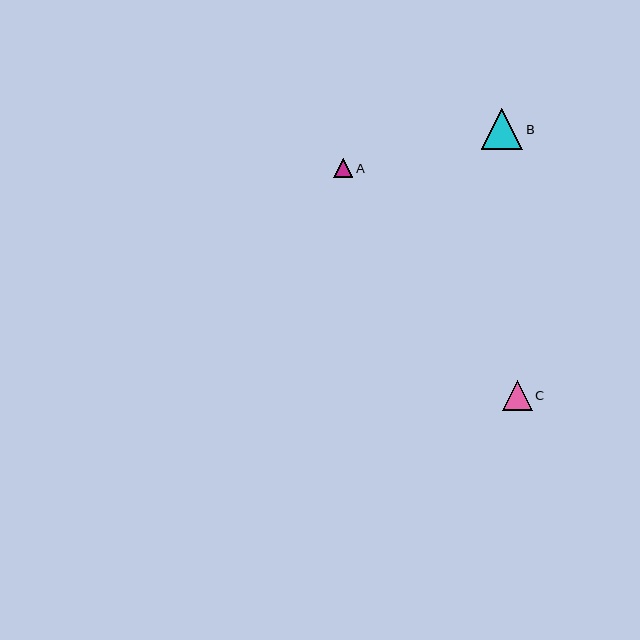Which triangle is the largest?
Triangle B is the largest with a size of approximately 42 pixels.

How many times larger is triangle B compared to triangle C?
Triangle B is approximately 1.4 times the size of triangle C.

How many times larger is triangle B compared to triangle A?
Triangle B is approximately 2.2 times the size of triangle A.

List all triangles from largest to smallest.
From largest to smallest: B, C, A.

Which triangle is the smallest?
Triangle A is the smallest with a size of approximately 19 pixels.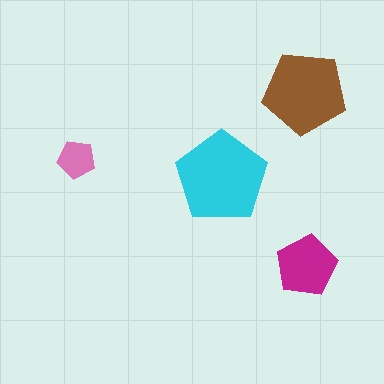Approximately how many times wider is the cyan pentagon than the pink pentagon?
About 2.5 times wider.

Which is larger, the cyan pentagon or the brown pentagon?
The cyan one.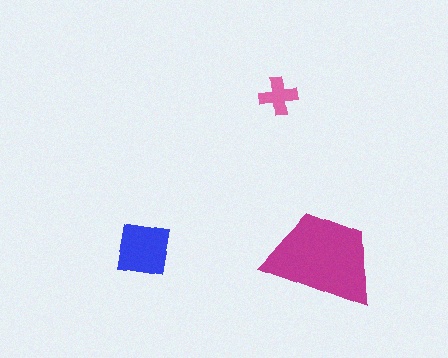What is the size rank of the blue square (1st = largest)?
2nd.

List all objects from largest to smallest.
The magenta trapezoid, the blue square, the pink cross.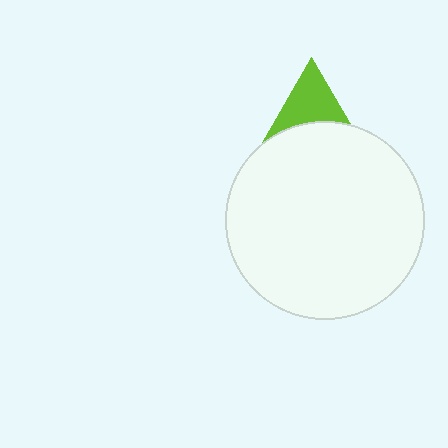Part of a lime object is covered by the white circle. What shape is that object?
It is a triangle.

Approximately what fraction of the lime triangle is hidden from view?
Roughly 47% of the lime triangle is hidden behind the white circle.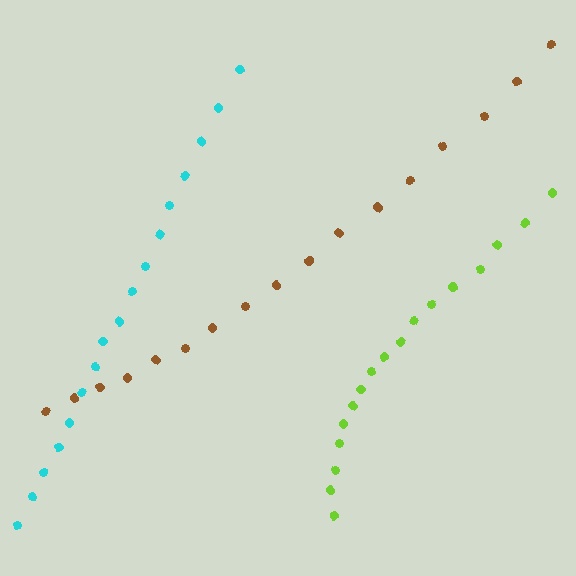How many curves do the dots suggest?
There are 3 distinct paths.